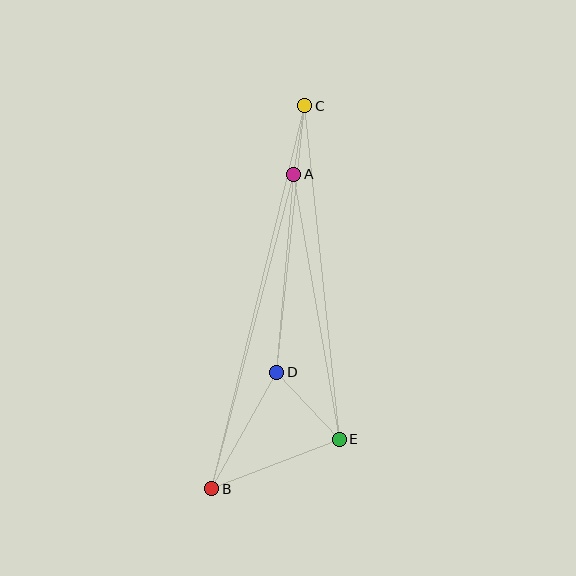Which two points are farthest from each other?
Points B and C are farthest from each other.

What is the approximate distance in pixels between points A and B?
The distance between A and B is approximately 325 pixels.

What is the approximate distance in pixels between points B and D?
The distance between B and D is approximately 133 pixels.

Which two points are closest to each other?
Points A and C are closest to each other.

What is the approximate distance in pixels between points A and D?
The distance between A and D is approximately 199 pixels.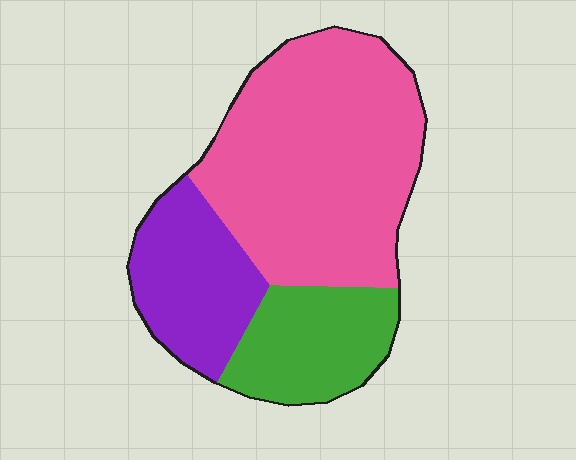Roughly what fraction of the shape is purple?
Purple takes up about one fifth (1/5) of the shape.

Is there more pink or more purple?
Pink.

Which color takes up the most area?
Pink, at roughly 55%.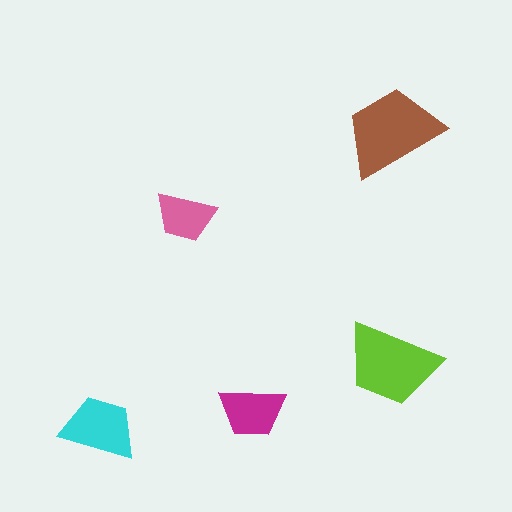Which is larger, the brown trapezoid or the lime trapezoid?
The brown one.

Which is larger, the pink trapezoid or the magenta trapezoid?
The magenta one.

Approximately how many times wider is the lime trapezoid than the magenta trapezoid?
About 1.5 times wider.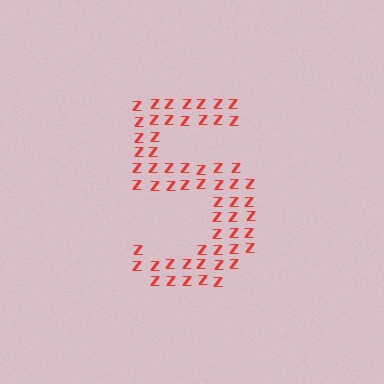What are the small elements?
The small elements are letter Z's.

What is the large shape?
The large shape is the digit 5.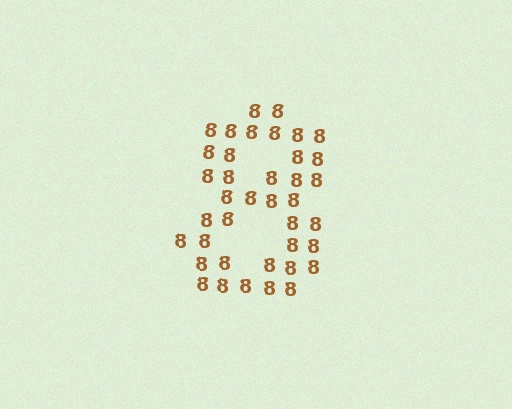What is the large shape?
The large shape is the digit 8.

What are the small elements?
The small elements are digit 8's.